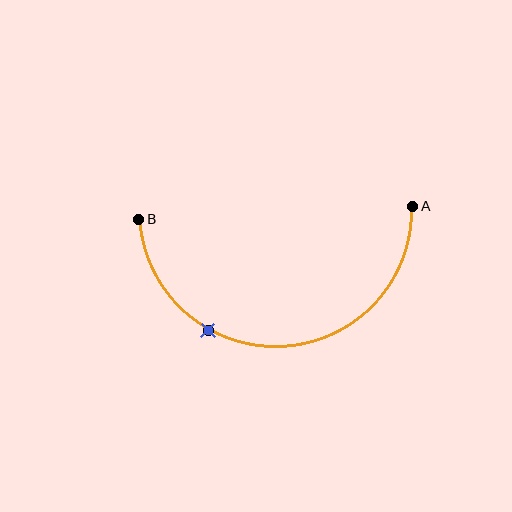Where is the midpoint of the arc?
The arc midpoint is the point on the curve farthest from the straight line joining A and B. It sits below that line.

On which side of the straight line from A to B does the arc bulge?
The arc bulges below the straight line connecting A and B.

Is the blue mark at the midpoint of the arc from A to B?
No. The blue mark lies on the arc but is closer to endpoint B. The arc midpoint would be at the point on the curve equidistant along the arc from both A and B.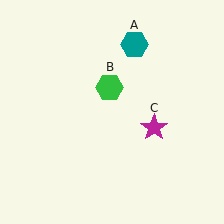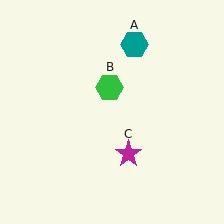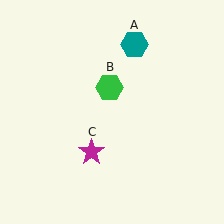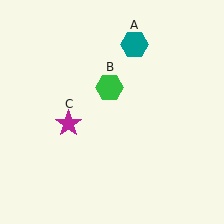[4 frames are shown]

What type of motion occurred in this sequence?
The magenta star (object C) rotated clockwise around the center of the scene.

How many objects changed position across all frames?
1 object changed position: magenta star (object C).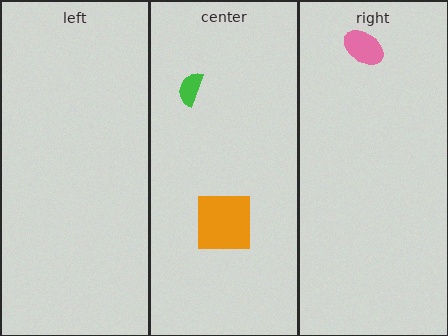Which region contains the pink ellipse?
The right region.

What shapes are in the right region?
The pink ellipse.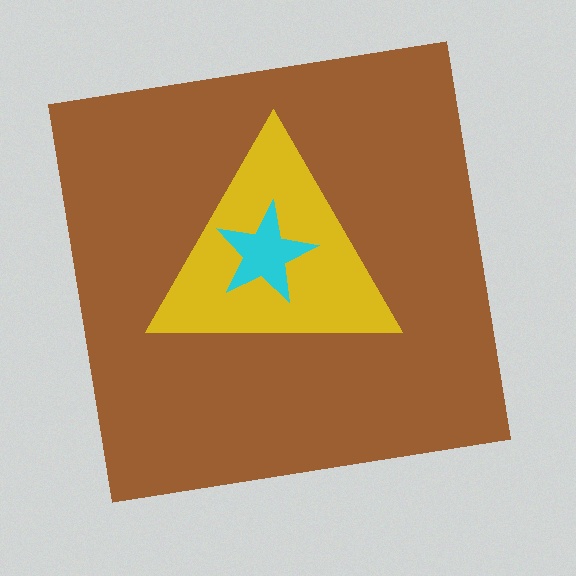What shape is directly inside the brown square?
The yellow triangle.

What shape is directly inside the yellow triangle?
The cyan star.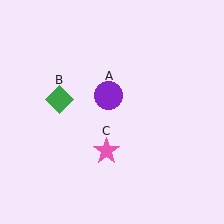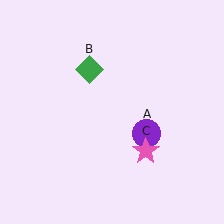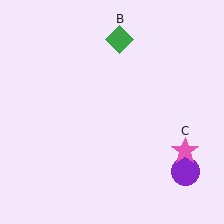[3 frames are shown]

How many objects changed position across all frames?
3 objects changed position: purple circle (object A), green diamond (object B), pink star (object C).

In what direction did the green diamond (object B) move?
The green diamond (object B) moved up and to the right.